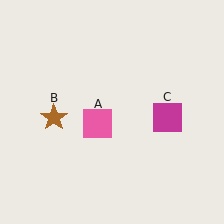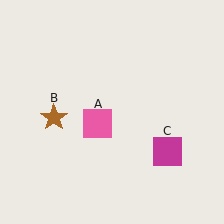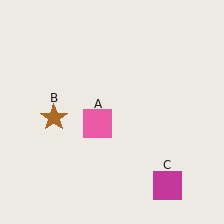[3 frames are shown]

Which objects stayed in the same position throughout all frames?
Pink square (object A) and brown star (object B) remained stationary.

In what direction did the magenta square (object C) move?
The magenta square (object C) moved down.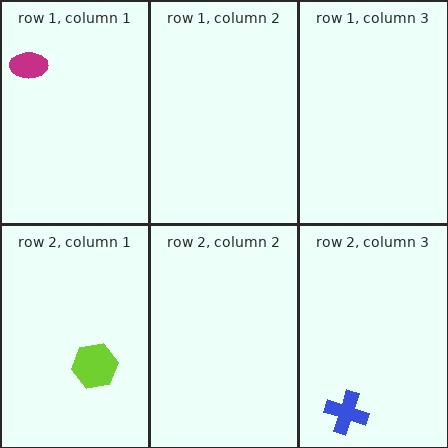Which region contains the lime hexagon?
The row 2, column 1 region.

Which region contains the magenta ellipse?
The row 1, column 1 region.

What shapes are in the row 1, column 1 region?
The magenta ellipse.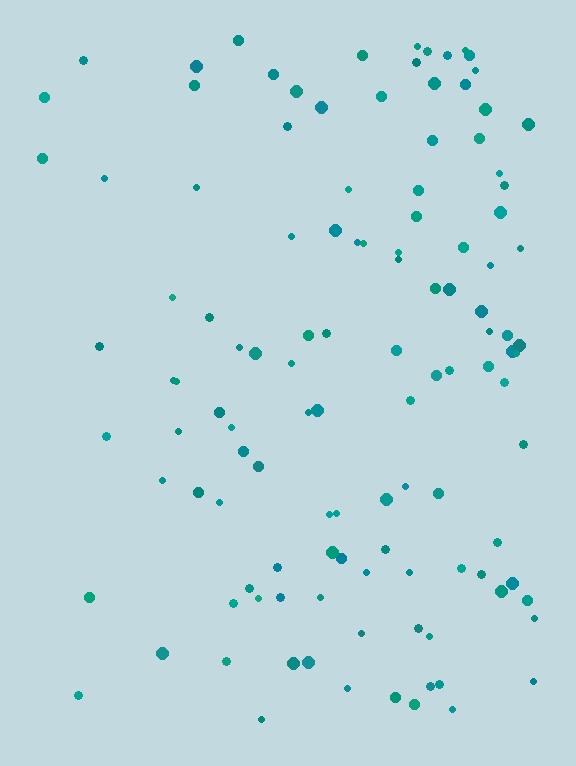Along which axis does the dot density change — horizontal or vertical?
Horizontal.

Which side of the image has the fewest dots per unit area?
The left.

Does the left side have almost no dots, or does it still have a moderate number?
Still a moderate number, just noticeably fewer than the right.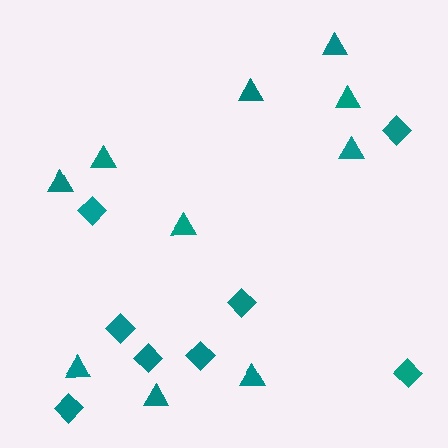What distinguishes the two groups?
There are 2 groups: one group of triangles (10) and one group of diamonds (8).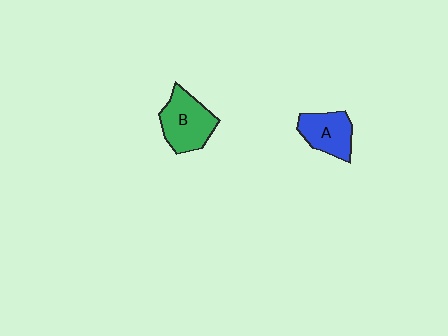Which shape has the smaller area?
Shape A (blue).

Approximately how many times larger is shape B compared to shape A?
Approximately 1.3 times.